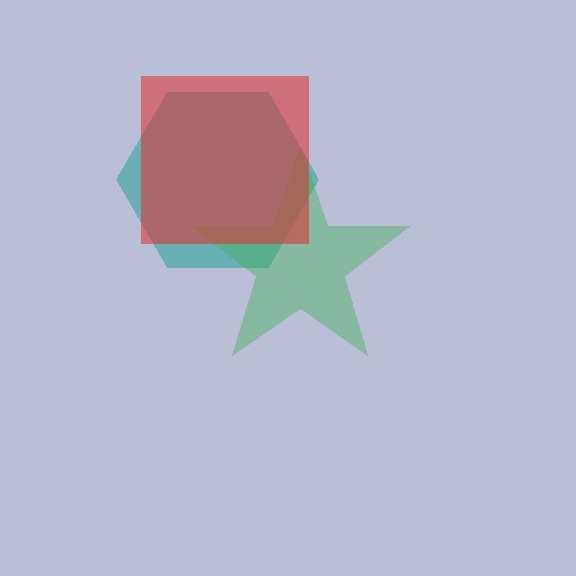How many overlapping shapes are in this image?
There are 3 overlapping shapes in the image.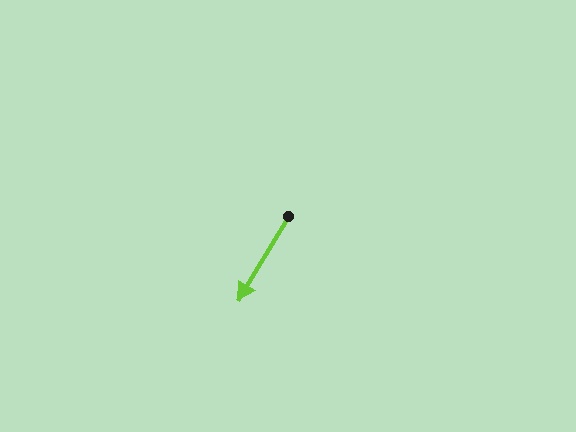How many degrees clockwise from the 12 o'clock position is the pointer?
Approximately 211 degrees.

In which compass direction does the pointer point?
Southwest.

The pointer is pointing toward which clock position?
Roughly 7 o'clock.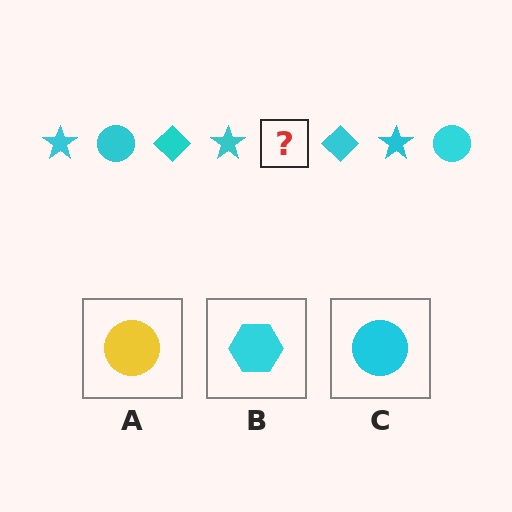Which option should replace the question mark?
Option C.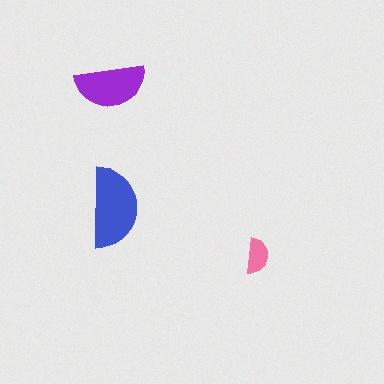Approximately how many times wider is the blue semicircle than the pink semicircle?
About 2.5 times wider.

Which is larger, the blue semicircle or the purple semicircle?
The blue one.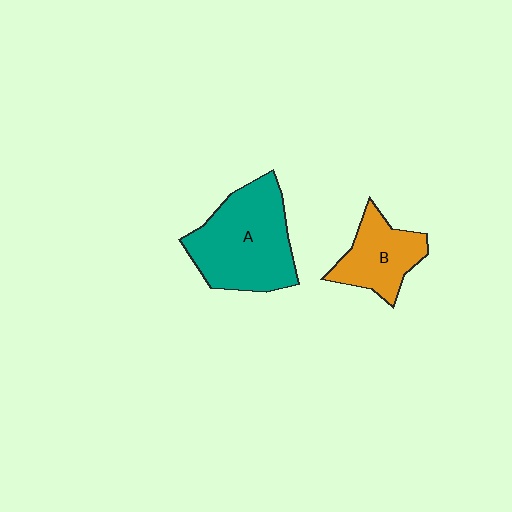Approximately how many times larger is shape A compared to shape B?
Approximately 1.7 times.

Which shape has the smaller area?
Shape B (orange).